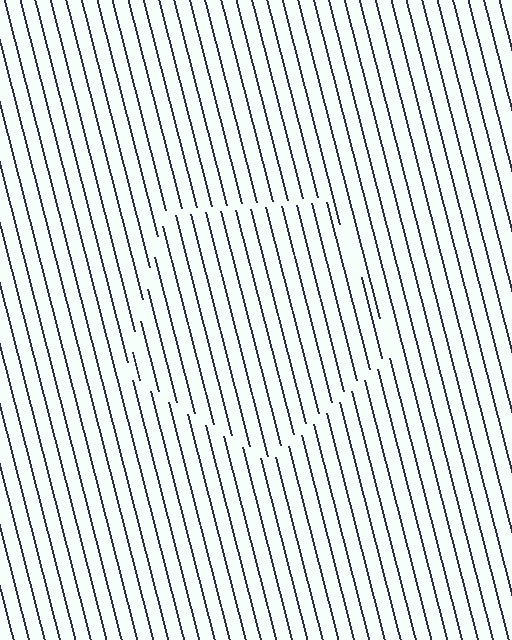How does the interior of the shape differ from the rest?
The interior of the shape contains the same grating, shifted by half a period — the contour is defined by the phase discontinuity where line-ends from the inner and outer gratings abut.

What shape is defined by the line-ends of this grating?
An illusory pentagon. The interior of the shape contains the same grating, shifted by half a period — the contour is defined by the phase discontinuity where line-ends from the inner and outer gratings abut.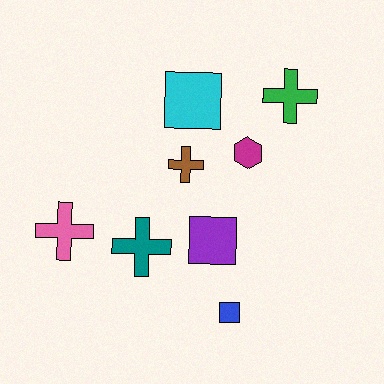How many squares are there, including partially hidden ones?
There are 3 squares.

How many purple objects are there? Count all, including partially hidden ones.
There is 1 purple object.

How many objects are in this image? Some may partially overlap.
There are 8 objects.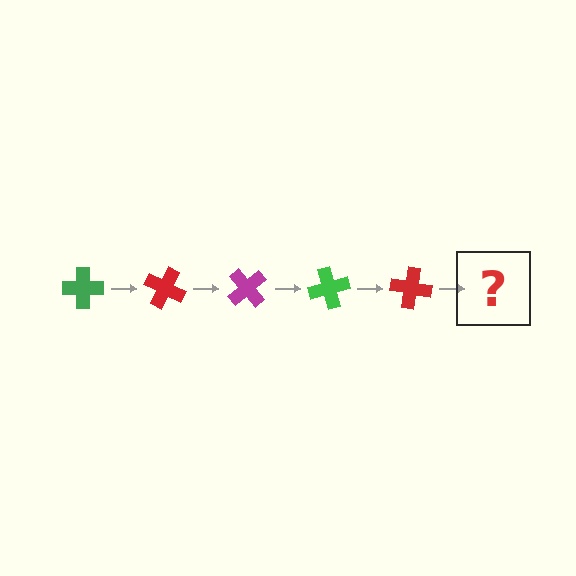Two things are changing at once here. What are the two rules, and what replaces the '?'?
The two rules are that it rotates 25 degrees each step and the color cycles through green, red, and magenta. The '?' should be a magenta cross, rotated 125 degrees from the start.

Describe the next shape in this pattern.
It should be a magenta cross, rotated 125 degrees from the start.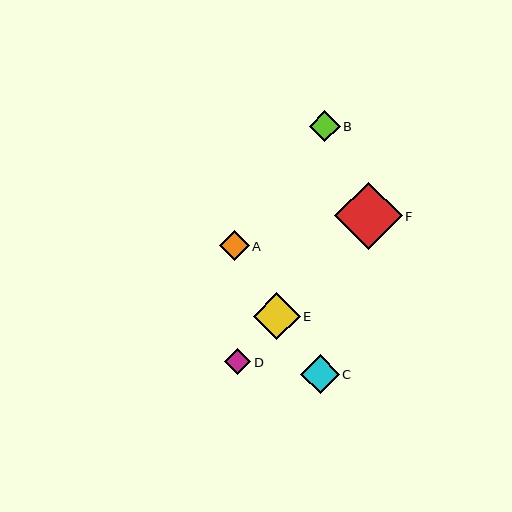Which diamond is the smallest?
Diamond D is the smallest with a size of approximately 26 pixels.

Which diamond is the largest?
Diamond F is the largest with a size of approximately 67 pixels.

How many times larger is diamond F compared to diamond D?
Diamond F is approximately 2.6 times the size of diamond D.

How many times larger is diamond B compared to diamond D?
Diamond B is approximately 1.2 times the size of diamond D.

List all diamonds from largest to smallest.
From largest to smallest: F, E, C, B, A, D.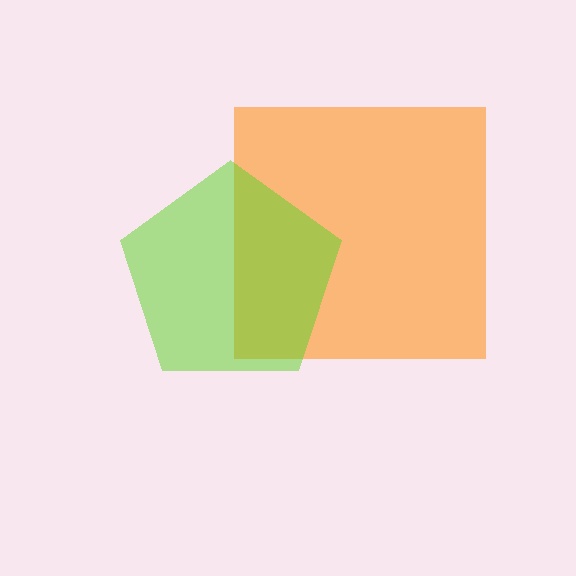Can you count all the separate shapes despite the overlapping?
Yes, there are 2 separate shapes.